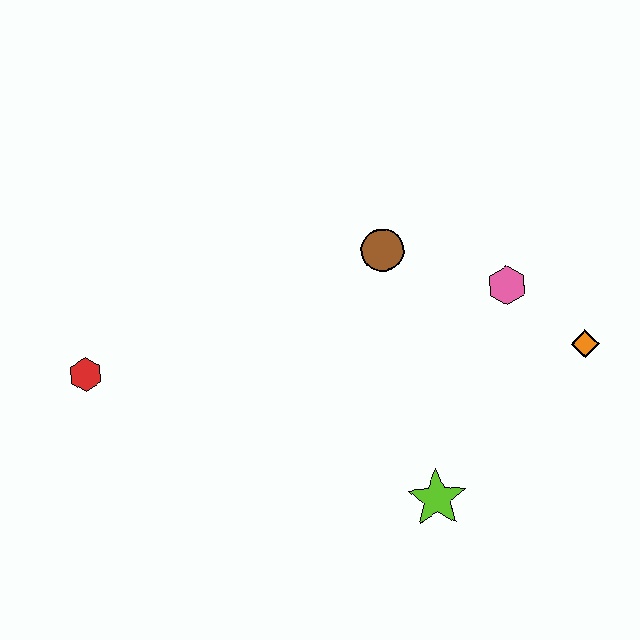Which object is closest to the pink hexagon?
The orange diamond is closest to the pink hexagon.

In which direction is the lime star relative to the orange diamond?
The lime star is to the left of the orange diamond.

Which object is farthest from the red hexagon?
The orange diamond is farthest from the red hexagon.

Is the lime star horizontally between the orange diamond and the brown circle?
Yes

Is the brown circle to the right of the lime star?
No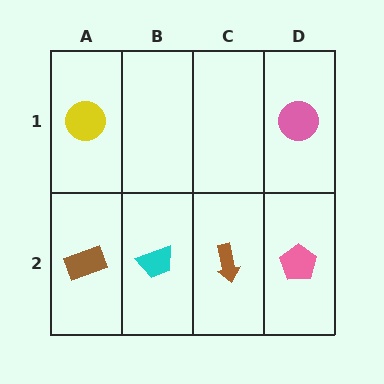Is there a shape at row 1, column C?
No, that cell is empty.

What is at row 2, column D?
A pink pentagon.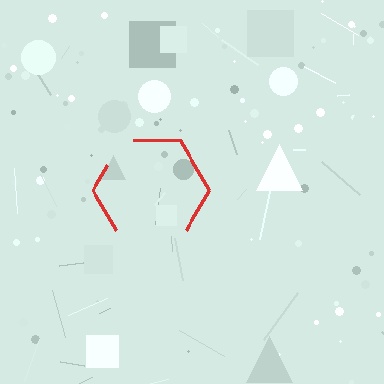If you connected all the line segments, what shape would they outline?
They would outline a hexagon.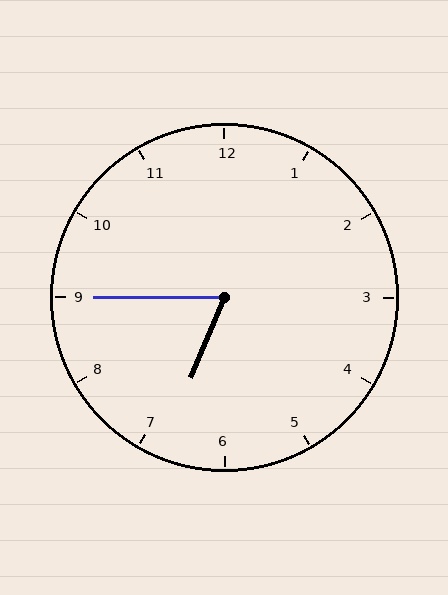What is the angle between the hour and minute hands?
Approximately 68 degrees.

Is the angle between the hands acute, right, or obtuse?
It is acute.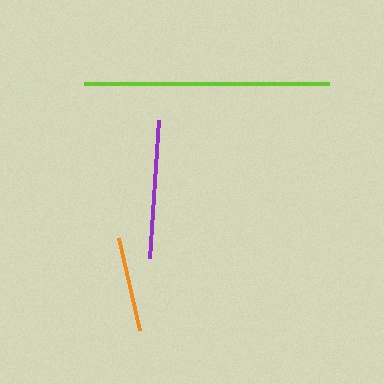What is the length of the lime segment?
The lime segment is approximately 245 pixels long.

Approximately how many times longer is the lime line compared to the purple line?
The lime line is approximately 1.8 times the length of the purple line.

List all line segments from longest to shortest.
From longest to shortest: lime, purple, orange.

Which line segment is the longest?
The lime line is the longest at approximately 245 pixels.